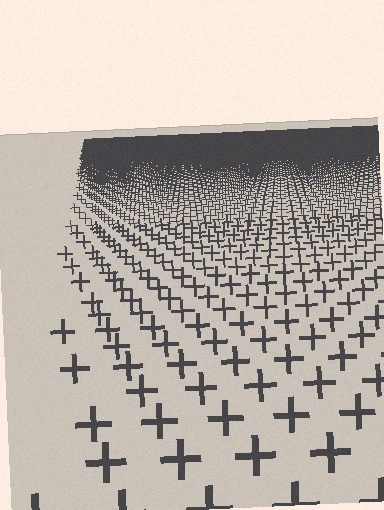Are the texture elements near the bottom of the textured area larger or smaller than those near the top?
Larger. Near the bottom, elements are closer to the viewer and appear at a bigger on-screen size.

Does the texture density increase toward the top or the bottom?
Density increases toward the top.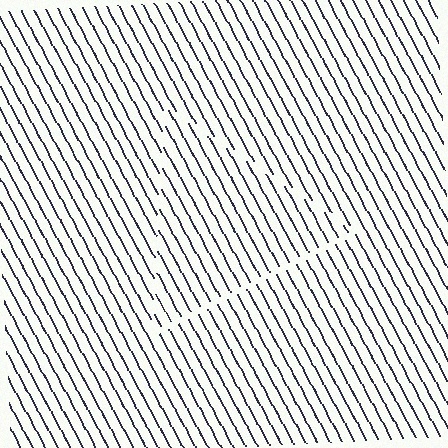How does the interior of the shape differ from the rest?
The interior of the shape contains the same grating, shifted by half a period — the contour is defined by the phase discontinuity where line-ends from the inner and outer gratings abut.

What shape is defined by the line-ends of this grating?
An illusory triangle. The interior of the shape contains the same grating, shifted by half a period — the contour is defined by the phase discontinuity where line-ends from the inner and outer gratings abut.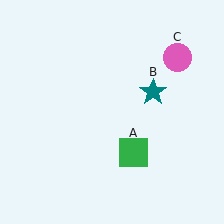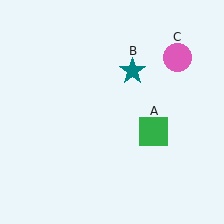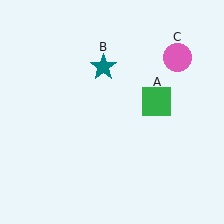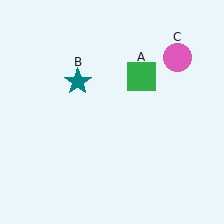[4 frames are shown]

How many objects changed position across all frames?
2 objects changed position: green square (object A), teal star (object B).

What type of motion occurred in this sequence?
The green square (object A), teal star (object B) rotated counterclockwise around the center of the scene.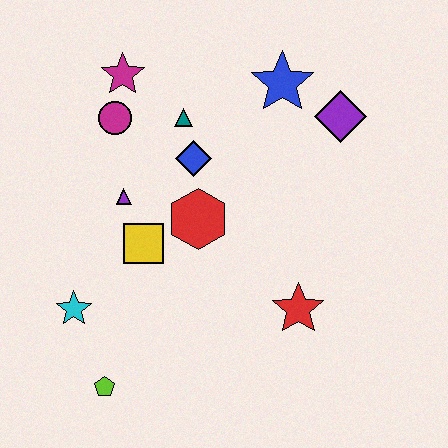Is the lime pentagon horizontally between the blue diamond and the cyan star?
Yes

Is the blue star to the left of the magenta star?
No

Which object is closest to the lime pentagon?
The cyan star is closest to the lime pentagon.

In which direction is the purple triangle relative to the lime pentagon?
The purple triangle is above the lime pentagon.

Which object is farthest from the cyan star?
The purple diamond is farthest from the cyan star.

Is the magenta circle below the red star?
No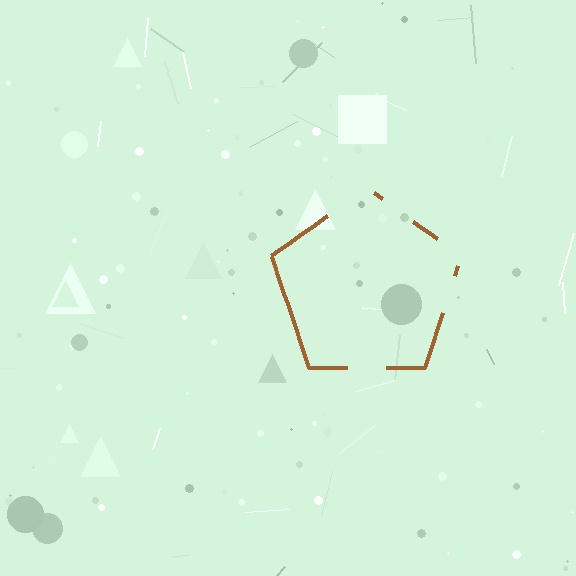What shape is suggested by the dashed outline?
The dashed outline suggests a pentagon.